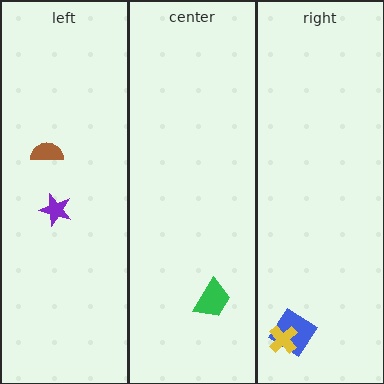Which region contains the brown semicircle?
The left region.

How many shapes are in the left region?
2.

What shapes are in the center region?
The green trapezoid.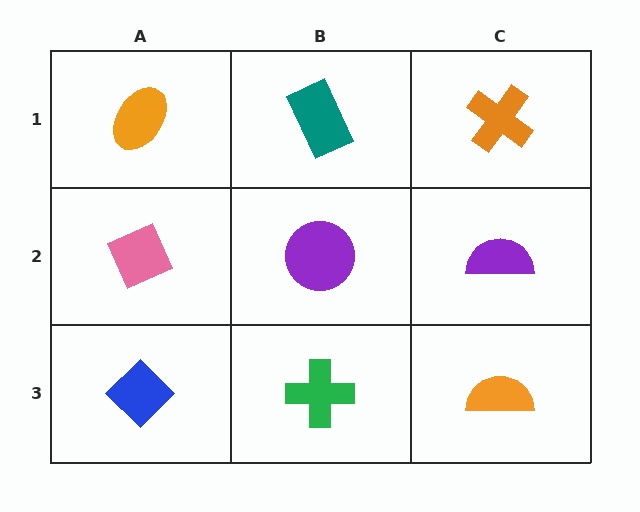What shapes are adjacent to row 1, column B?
A purple circle (row 2, column B), an orange ellipse (row 1, column A), an orange cross (row 1, column C).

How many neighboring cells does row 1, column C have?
2.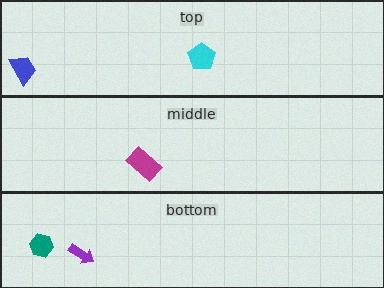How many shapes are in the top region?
2.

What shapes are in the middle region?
The magenta rectangle.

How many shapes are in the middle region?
1.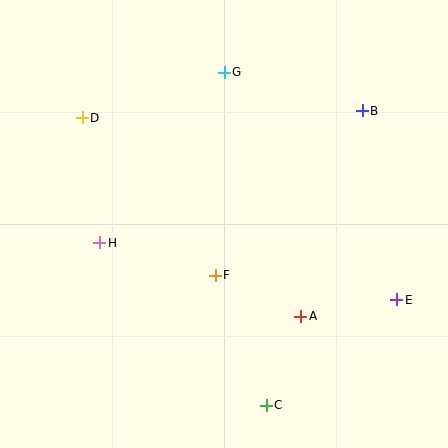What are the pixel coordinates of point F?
Point F is at (215, 275).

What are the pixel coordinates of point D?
Point D is at (82, 118).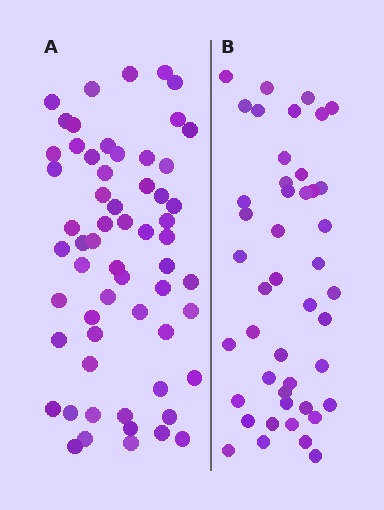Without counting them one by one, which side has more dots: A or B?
Region A (the left region) has more dots.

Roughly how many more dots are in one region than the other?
Region A has approximately 15 more dots than region B.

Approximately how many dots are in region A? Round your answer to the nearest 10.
About 60 dots.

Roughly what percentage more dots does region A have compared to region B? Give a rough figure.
About 35% more.